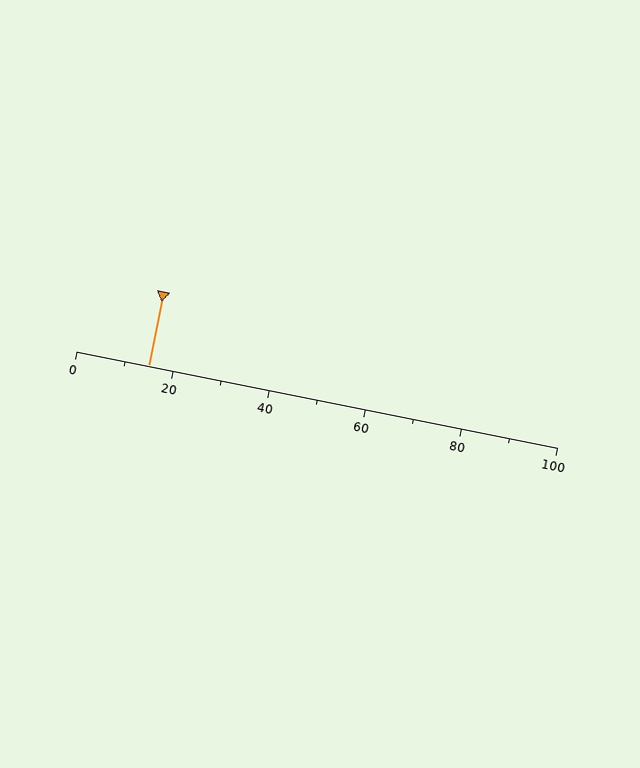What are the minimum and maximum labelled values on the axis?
The axis runs from 0 to 100.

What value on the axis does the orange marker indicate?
The marker indicates approximately 15.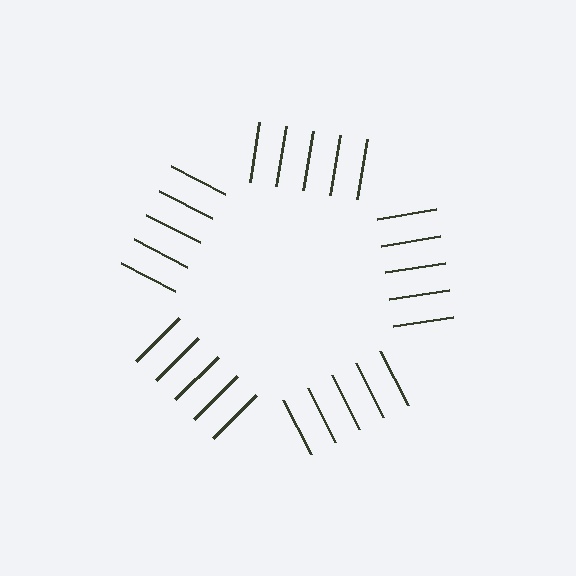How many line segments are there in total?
25 — 5 along each of the 5 edges.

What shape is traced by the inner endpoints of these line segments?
An illusory pentagon — the line segments terminate on its edges but no continuous stroke is drawn.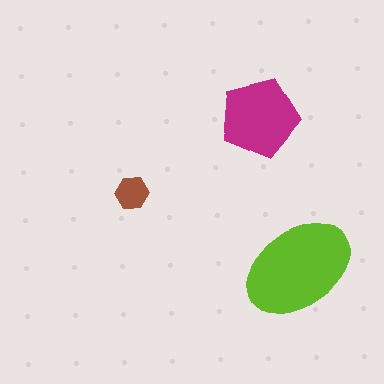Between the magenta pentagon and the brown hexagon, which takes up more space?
The magenta pentagon.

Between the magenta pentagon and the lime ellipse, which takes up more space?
The lime ellipse.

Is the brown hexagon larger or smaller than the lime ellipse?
Smaller.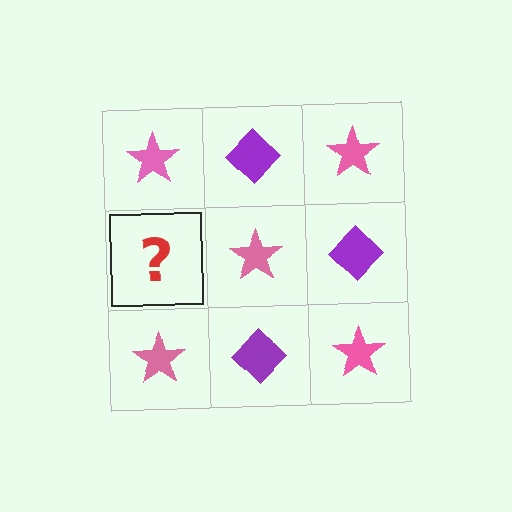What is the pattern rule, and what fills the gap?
The rule is that it alternates pink star and purple diamond in a checkerboard pattern. The gap should be filled with a purple diamond.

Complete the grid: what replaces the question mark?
The question mark should be replaced with a purple diamond.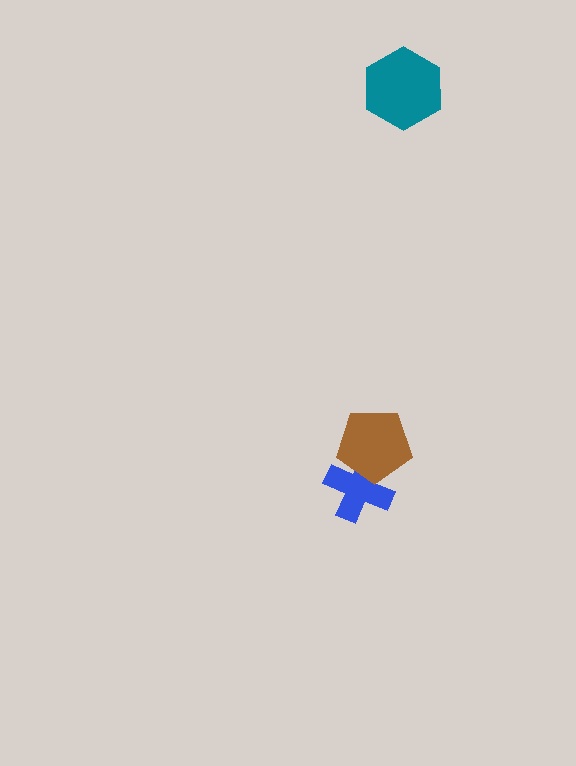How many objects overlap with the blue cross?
1 object overlaps with the blue cross.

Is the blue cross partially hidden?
Yes, it is partially covered by another shape.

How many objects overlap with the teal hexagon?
0 objects overlap with the teal hexagon.